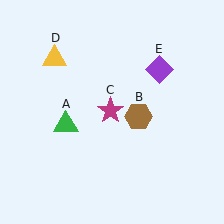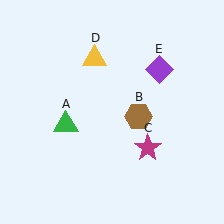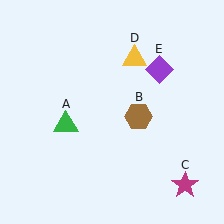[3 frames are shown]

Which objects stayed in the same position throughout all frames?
Green triangle (object A) and brown hexagon (object B) and purple diamond (object E) remained stationary.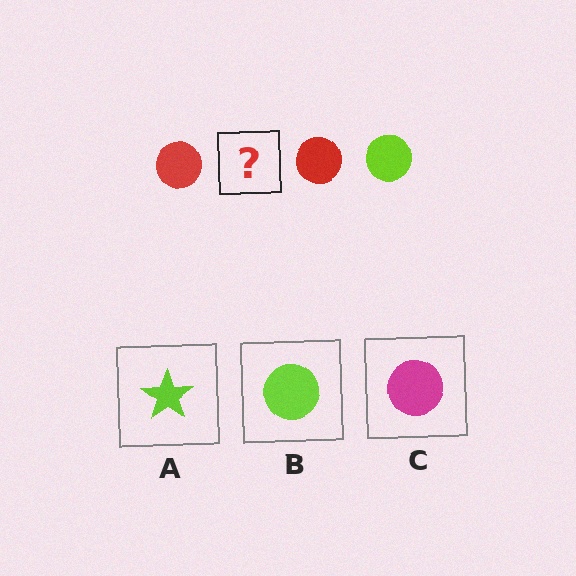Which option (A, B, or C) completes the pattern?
B.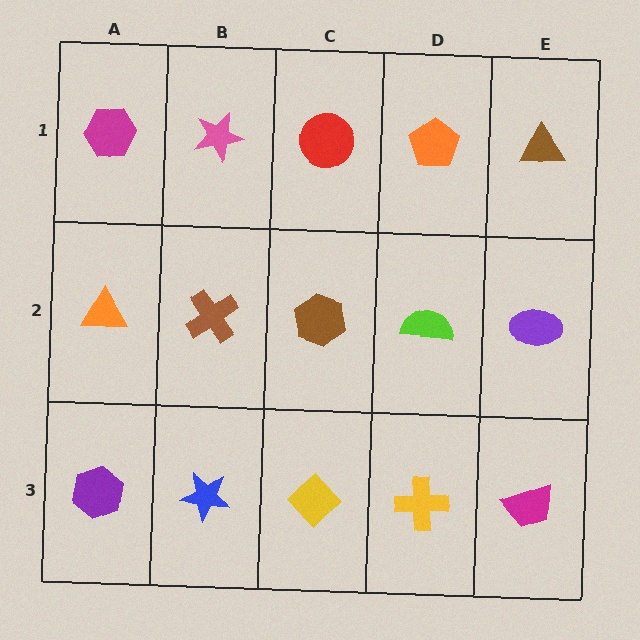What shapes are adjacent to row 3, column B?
A brown cross (row 2, column B), a purple hexagon (row 3, column A), a yellow diamond (row 3, column C).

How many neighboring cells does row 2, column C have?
4.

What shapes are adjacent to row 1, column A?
An orange triangle (row 2, column A), a pink star (row 1, column B).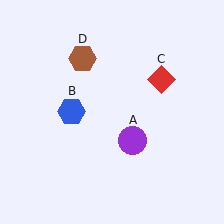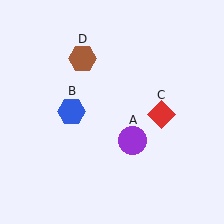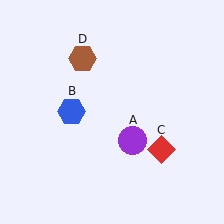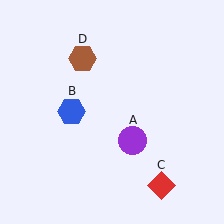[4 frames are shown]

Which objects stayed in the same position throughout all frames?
Purple circle (object A) and blue hexagon (object B) and brown hexagon (object D) remained stationary.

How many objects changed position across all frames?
1 object changed position: red diamond (object C).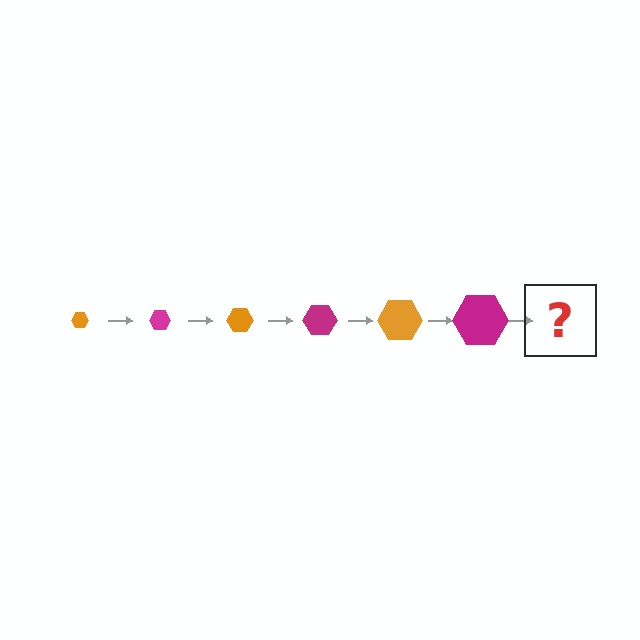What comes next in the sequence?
The next element should be an orange hexagon, larger than the previous one.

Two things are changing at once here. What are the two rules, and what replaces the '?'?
The two rules are that the hexagon grows larger each step and the color cycles through orange and magenta. The '?' should be an orange hexagon, larger than the previous one.